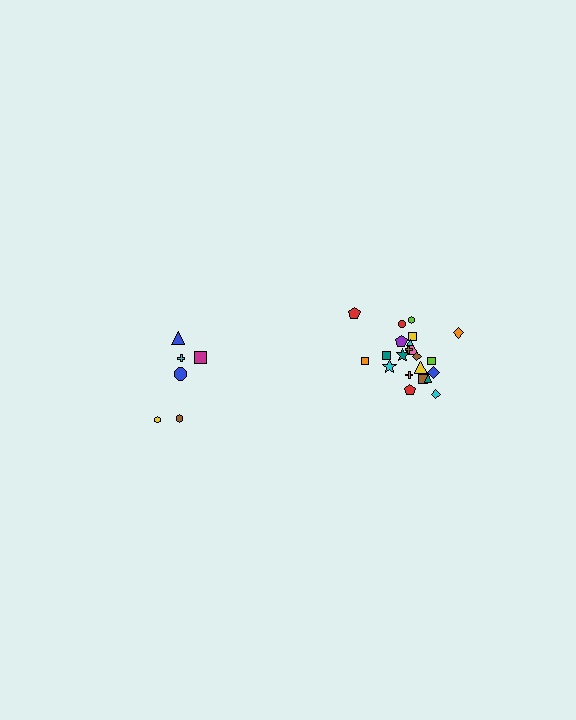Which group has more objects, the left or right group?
The right group.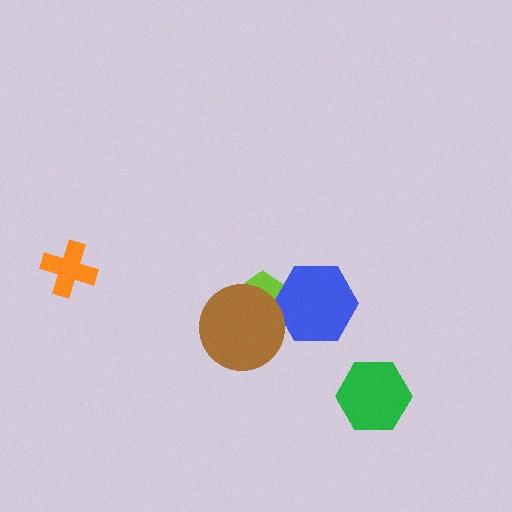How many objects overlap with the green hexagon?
0 objects overlap with the green hexagon.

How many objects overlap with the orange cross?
0 objects overlap with the orange cross.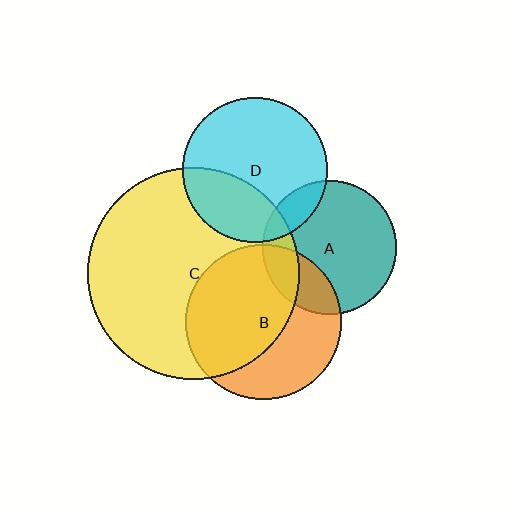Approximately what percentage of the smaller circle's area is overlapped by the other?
Approximately 30%.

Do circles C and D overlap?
Yes.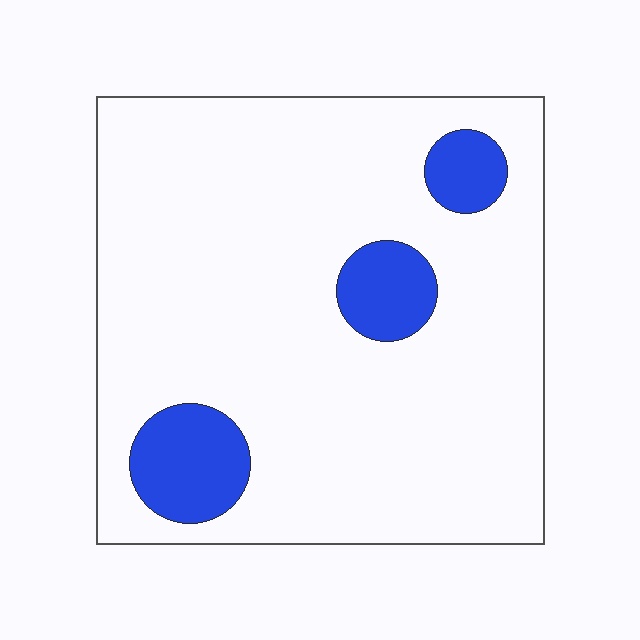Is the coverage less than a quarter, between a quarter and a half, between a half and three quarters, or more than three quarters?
Less than a quarter.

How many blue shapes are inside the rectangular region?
3.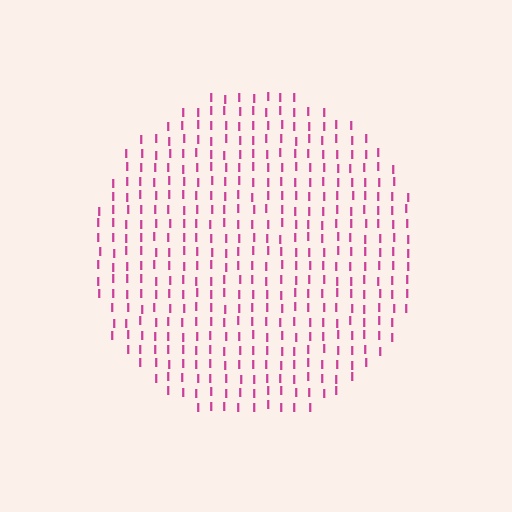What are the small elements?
The small elements are letter I's.